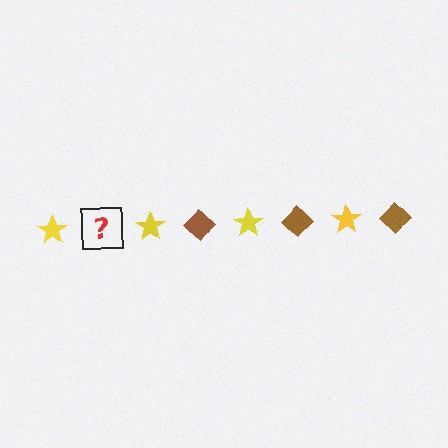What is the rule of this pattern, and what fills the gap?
The rule is that the pattern alternates between yellow star and brown diamond. The gap should be filled with a brown diamond.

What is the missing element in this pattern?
The missing element is a brown diamond.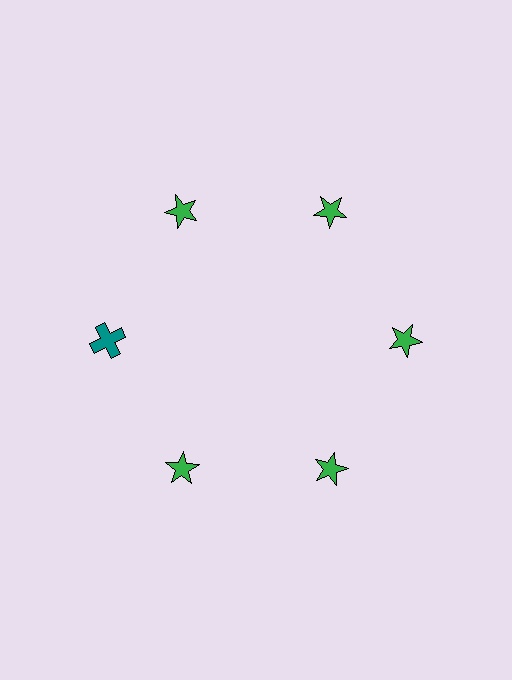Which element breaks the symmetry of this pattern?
The teal cross at roughly the 9 o'clock position breaks the symmetry. All other shapes are green stars.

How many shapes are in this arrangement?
There are 6 shapes arranged in a ring pattern.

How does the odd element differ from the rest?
It differs in both color (teal instead of green) and shape (cross instead of star).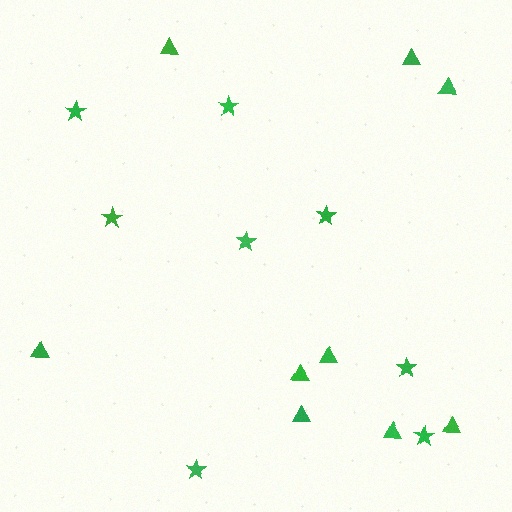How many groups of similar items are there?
There are 2 groups: one group of triangles (9) and one group of stars (8).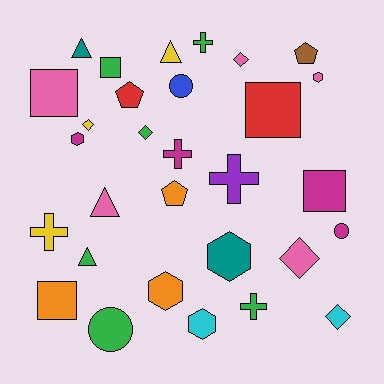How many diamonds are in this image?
There are 5 diamonds.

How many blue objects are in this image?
There is 1 blue object.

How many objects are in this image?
There are 30 objects.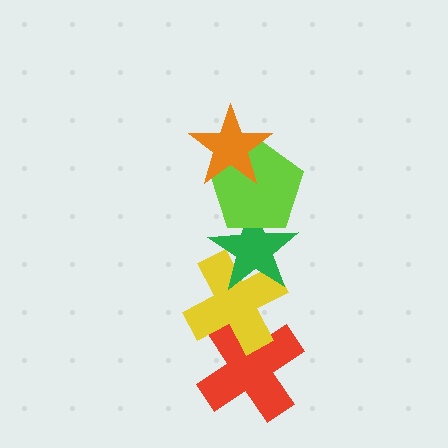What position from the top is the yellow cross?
The yellow cross is 4th from the top.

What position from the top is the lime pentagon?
The lime pentagon is 2nd from the top.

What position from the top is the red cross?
The red cross is 5th from the top.